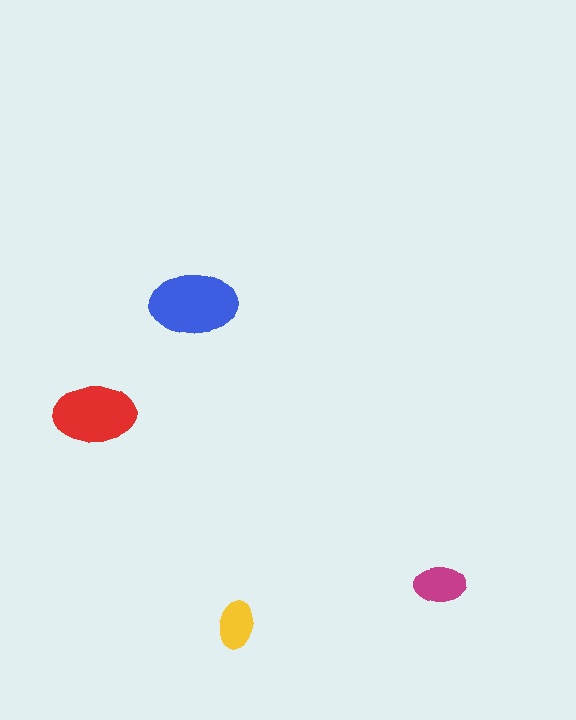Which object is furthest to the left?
The red ellipse is leftmost.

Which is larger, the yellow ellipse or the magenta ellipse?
The magenta one.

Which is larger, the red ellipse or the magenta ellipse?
The red one.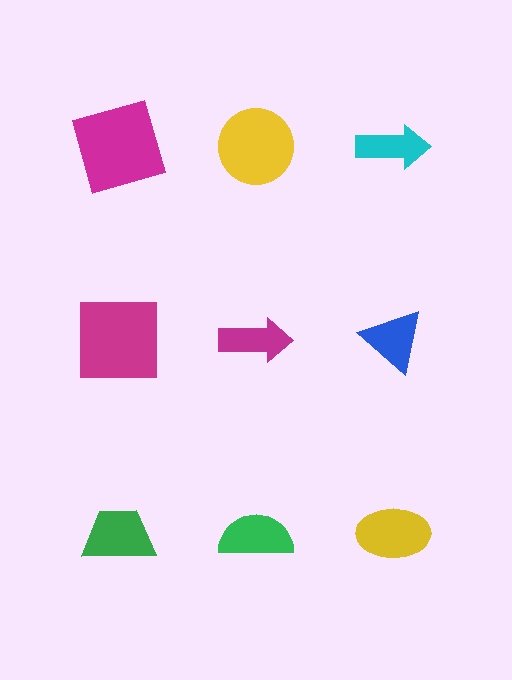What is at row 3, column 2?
A green semicircle.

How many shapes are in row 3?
3 shapes.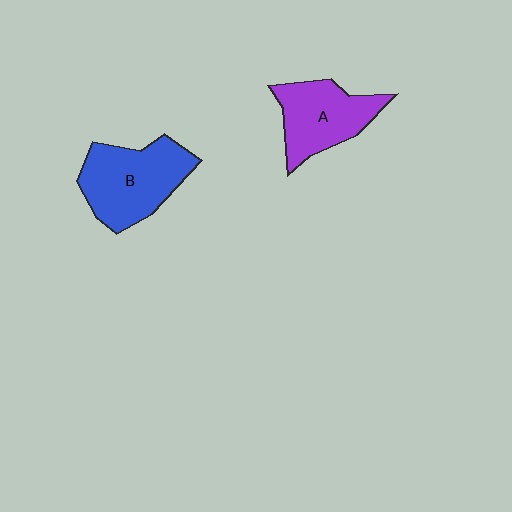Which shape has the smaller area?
Shape A (purple).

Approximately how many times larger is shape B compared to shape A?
Approximately 1.2 times.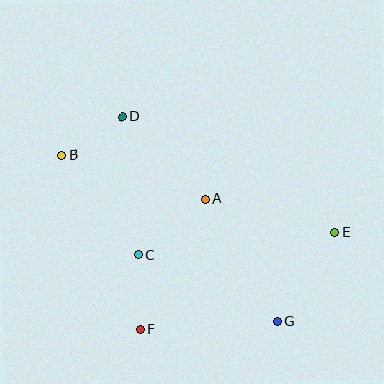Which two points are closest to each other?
Points B and D are closest to each other.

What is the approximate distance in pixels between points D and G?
The distance between D and G is approximately 257 pixels.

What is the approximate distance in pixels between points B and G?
The distance between B and G is approximately 272 pixels.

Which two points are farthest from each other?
Points B and E are farthest from each other.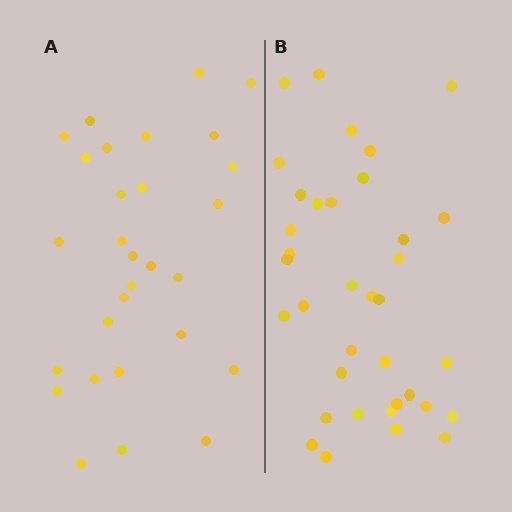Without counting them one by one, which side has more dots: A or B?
Region B (the right region) has more dots.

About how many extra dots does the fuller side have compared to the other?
Region B has roughly 8 or so more dots than region A.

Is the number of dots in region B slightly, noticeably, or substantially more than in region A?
Region B has only slightly more — the two regions are fairly close. The ratio is roughly 1.2 to 1.